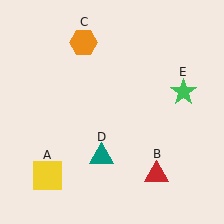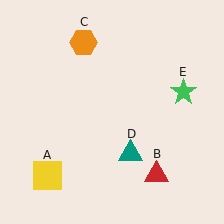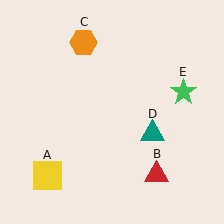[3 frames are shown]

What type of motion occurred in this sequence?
The teal triangle (object D) rotated counterclockwise around the center of the scene.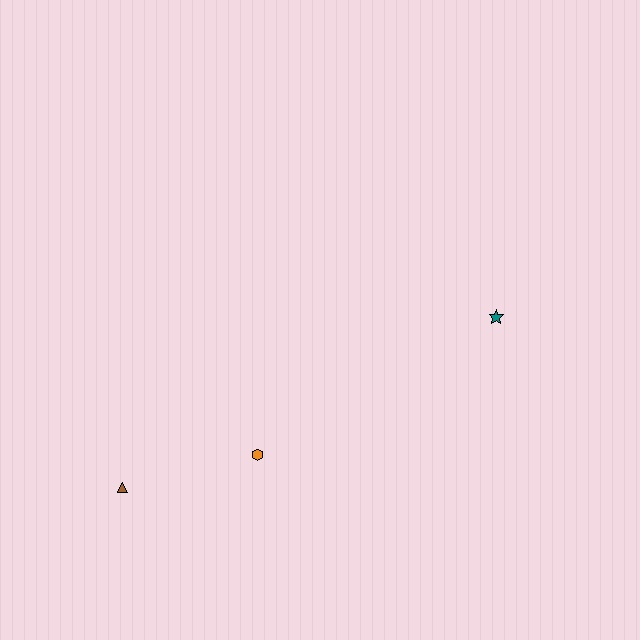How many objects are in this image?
There are 3 objects.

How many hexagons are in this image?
There is 1 hexagon.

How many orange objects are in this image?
There is 1 orange object.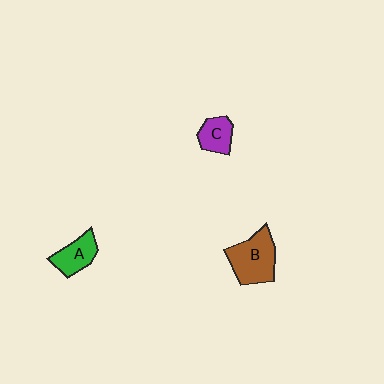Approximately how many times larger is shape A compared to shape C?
Approximately 1.2 times.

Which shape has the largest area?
Shape B (brown).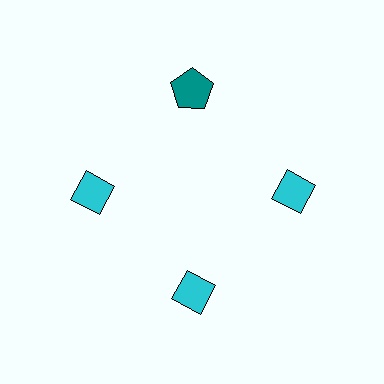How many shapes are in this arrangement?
There are 4 shapes arranged in a ring pattern.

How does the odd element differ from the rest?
It differs in both color (teal instead of cyan) and shape (pentagon instead of diamond).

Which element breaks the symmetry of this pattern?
The teal pentagon at roughly the 12 o'clock position breaks the symmetry. All other shapes are cyan diamonds.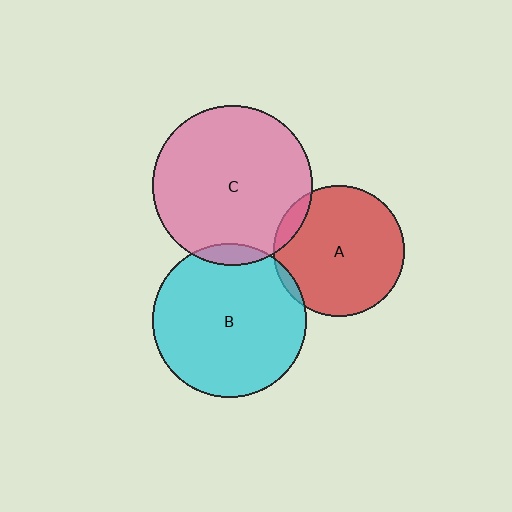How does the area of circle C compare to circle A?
Approximately 1.5 times.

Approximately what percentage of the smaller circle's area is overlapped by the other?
Approximately 5%.